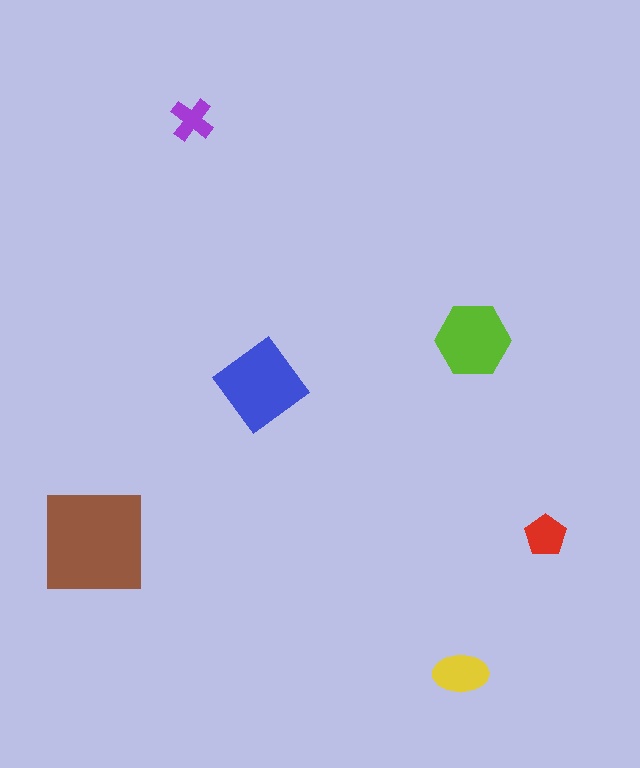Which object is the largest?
The brown square.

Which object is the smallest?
The purple cross.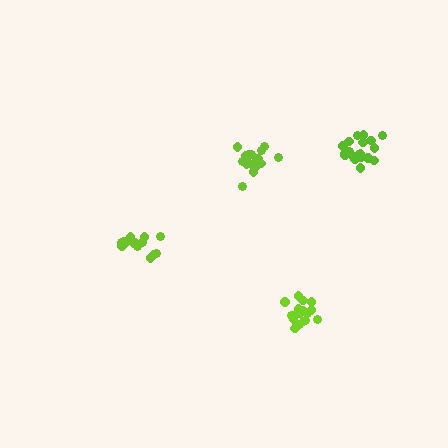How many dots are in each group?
Group 1: 14 dots, Group 2: 19 dots, Group 3: 18 dots, Group 4: 20 dots (71 total).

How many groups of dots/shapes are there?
There are 4 groups.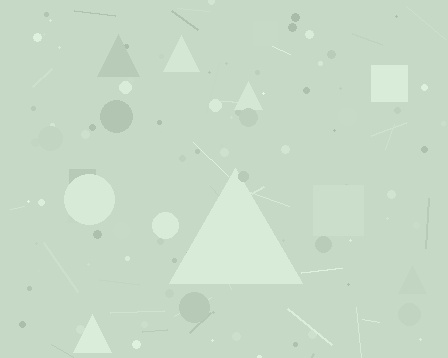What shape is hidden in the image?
A triangle is hidden in the image.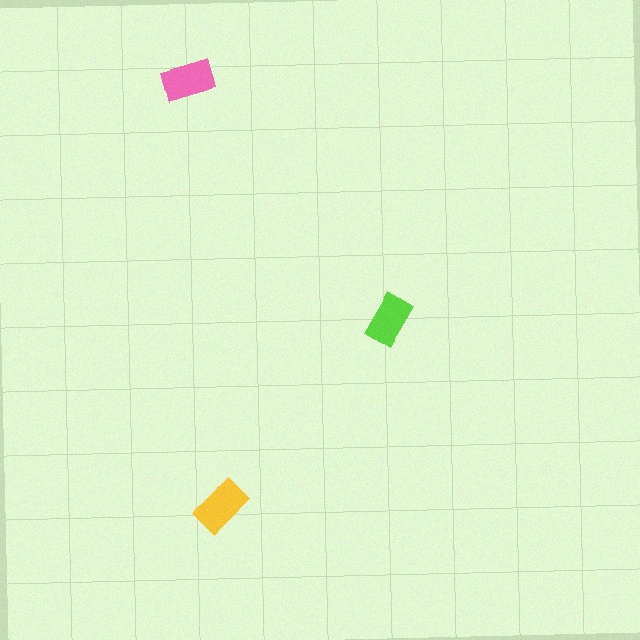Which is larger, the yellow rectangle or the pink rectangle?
The yellow one.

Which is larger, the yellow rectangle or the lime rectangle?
The yellow one.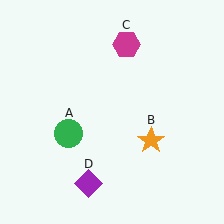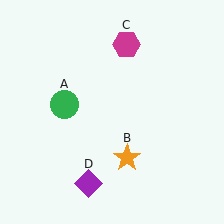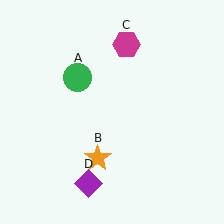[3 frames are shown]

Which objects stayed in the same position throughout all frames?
Magenta hexagon (object C) and purple diamond (object D) remained stationary.